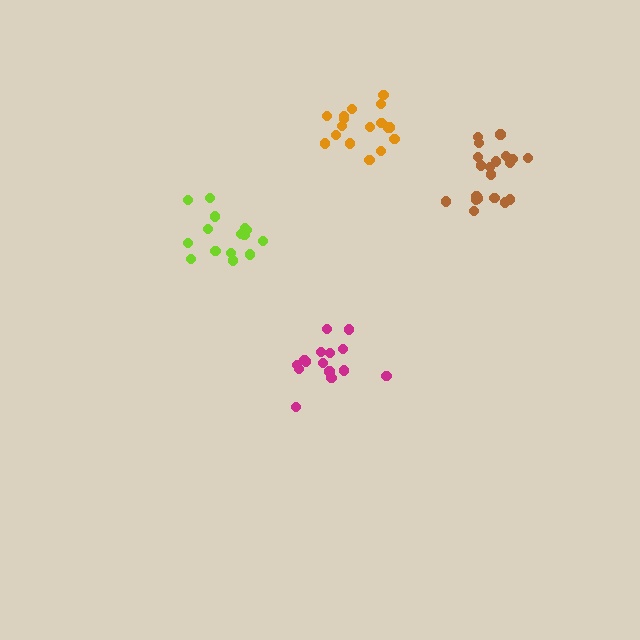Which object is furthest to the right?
The brown cluster is rightmost.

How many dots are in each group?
Group 1: 15 dots, Group 2: 17 dots, Group 3: 20 dots, Group 4: 16 dots (68 total).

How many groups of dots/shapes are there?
There are 4 groups.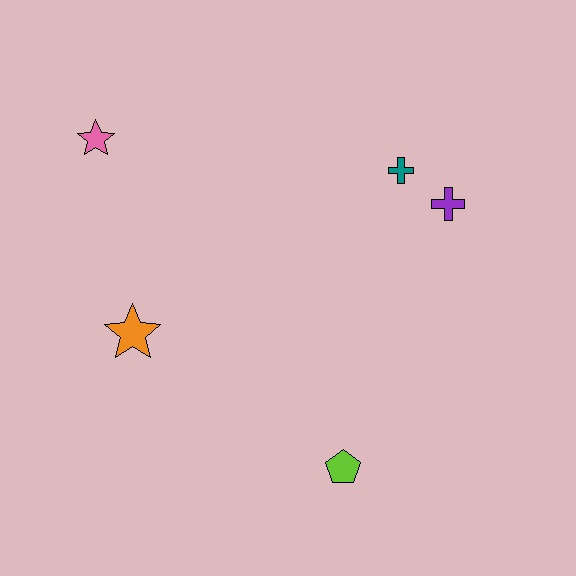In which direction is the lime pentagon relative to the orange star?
The lime pentagon is to the right of the orange star.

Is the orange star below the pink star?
Yes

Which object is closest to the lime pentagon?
The orange star is closest to the lime pentagon.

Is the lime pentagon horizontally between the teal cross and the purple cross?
No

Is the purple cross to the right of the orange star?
Yes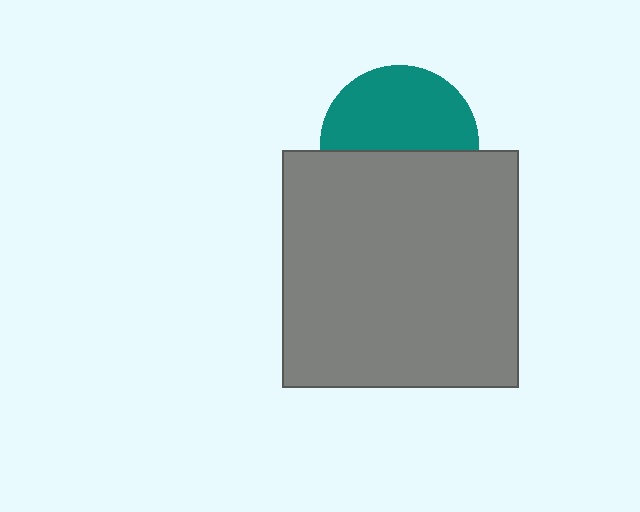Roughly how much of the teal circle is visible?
About half of it is visible (roughly 54%).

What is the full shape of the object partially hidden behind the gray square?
The partially hidden object is a teal circle.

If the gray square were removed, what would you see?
You would see the complete teal circle.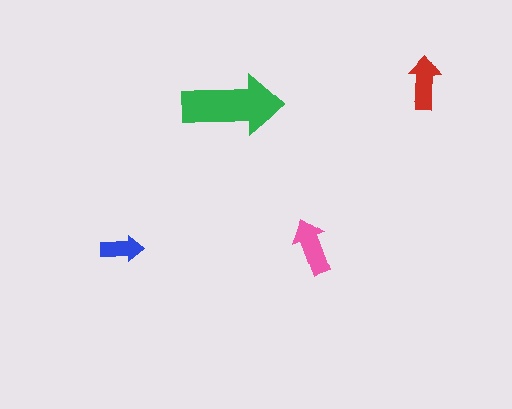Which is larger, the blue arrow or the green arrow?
The green one.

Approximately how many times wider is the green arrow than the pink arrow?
About 2 times wider.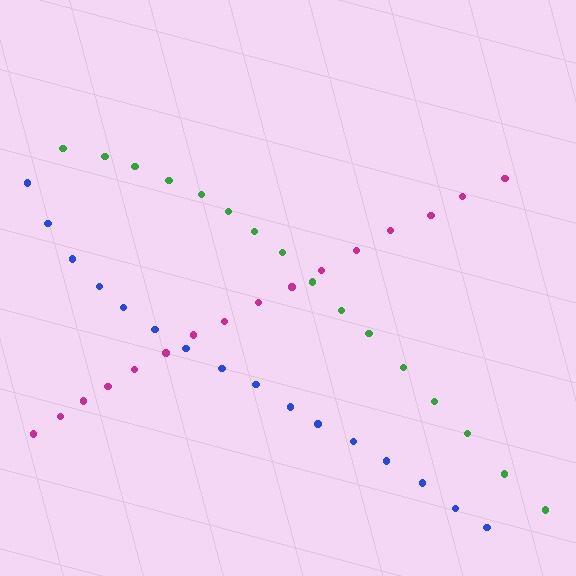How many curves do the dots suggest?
There are 3 distinct paths.